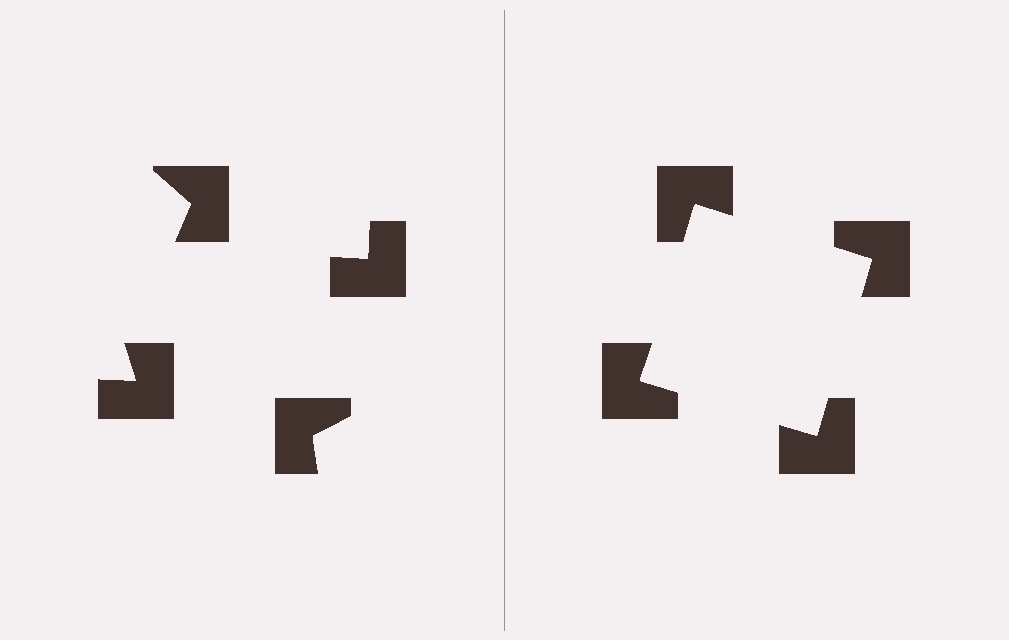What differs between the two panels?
The notched squares are positioned identically on both sides; only the wedge orientations differ. On the right they align to a square; on the left they are misaligned.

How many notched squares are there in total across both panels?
8 — 4 on each side.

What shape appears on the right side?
An illusory square.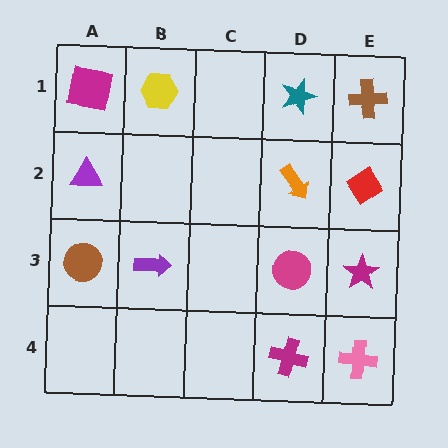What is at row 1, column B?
A yellow hexagon.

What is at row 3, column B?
A purple arrow.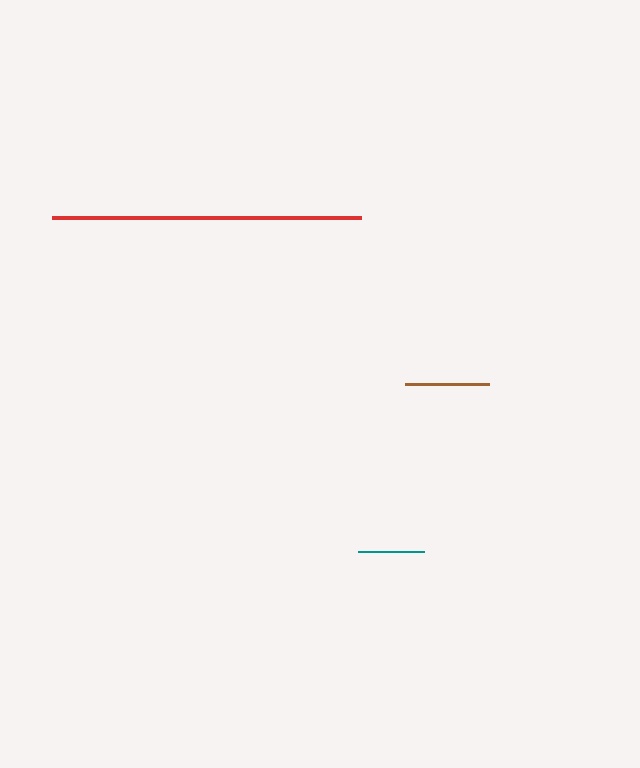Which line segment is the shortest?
The teal line is the shortest at approximately 66 pixels.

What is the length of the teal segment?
The teal segment is approximately 66 pixels long.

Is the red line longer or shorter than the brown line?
The red line is longer than the brown line.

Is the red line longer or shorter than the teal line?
The red line is longer than the teal line.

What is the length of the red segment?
The red segment is approximately 309 pixels long.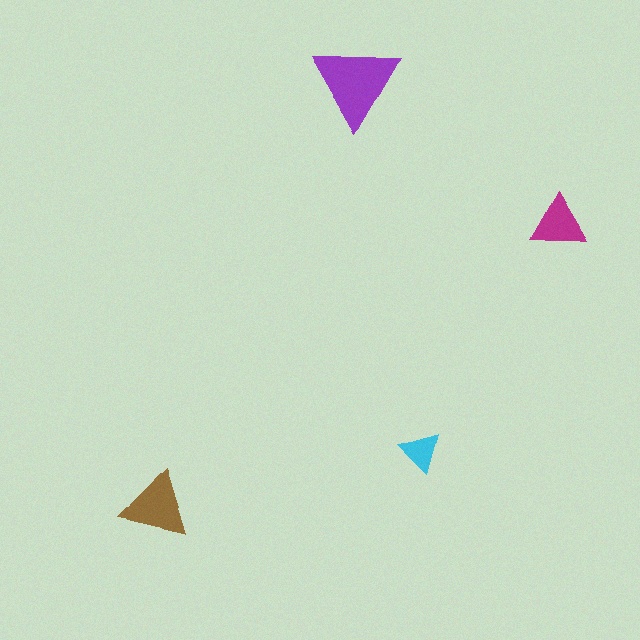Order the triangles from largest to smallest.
the purple one, the brown one, the magenta one, the cyan one.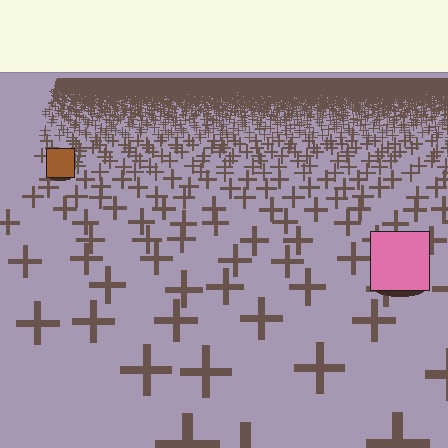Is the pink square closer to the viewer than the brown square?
Yes. The pink square is closer — you can tell from the texture gradient: the ground texture is coarser near it.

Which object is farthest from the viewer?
The brown square is farthest from the viewer. It appears smaller and the ground texture around it is denser.